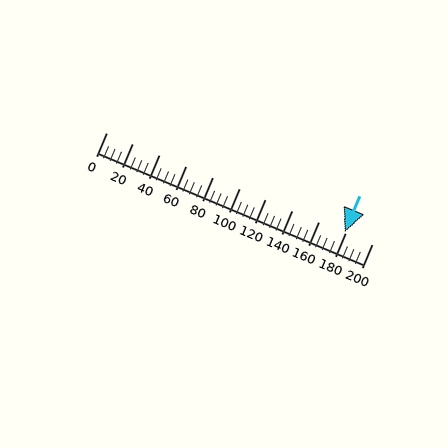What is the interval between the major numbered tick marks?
The major tick marks are spaced 20 units apart.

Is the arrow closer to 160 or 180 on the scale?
The arrow is closer to 180.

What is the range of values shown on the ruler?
The ruler shows values from 0 to 200.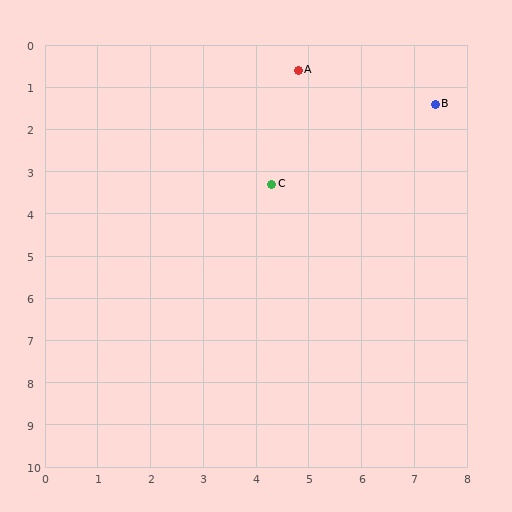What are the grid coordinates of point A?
Point A is at approximately (4.8, 0.6).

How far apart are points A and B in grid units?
Points A and B are about 2.7 grid units apart.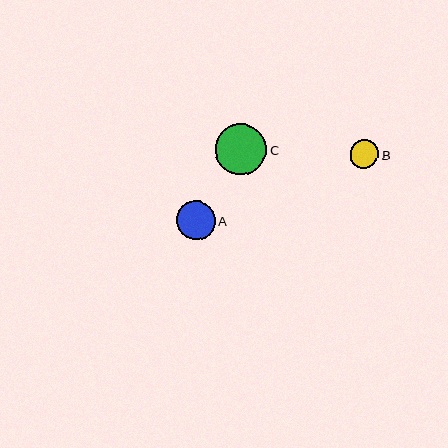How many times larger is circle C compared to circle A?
Circle C is approximately 1.3 times the size of circle A.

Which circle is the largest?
Circle C is the largest with a size of approximately 52 pixels.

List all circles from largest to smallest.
From largest to smallest: C, A, B.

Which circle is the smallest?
Circle B is the smallest with a size of approximately 29 pixels.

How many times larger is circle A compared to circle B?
Circle A is approximately 1.4 times the size of circle B.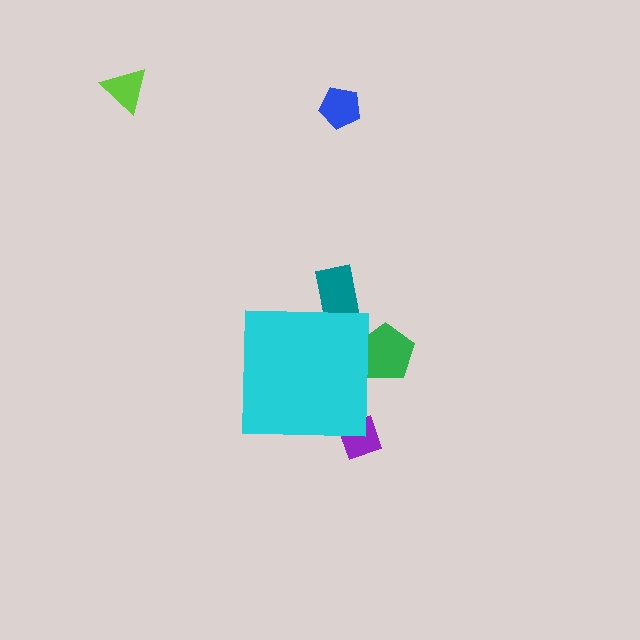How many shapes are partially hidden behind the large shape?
3 shapes are partially hidden.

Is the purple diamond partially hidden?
Yes, the purple diamond is partially hidden behind the cyan square.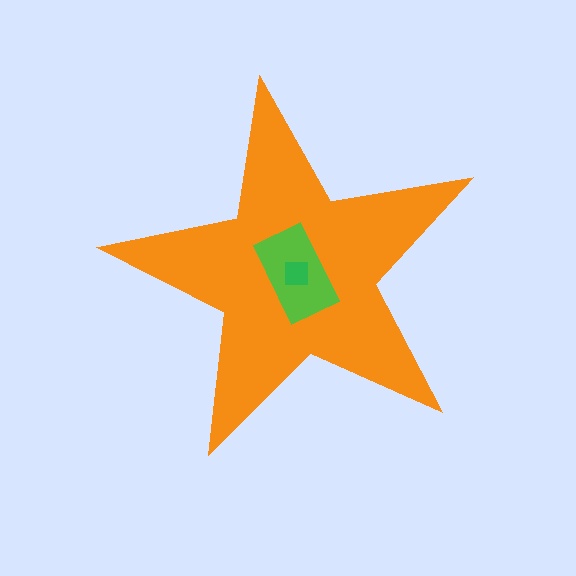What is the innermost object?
The green square.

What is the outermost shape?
The orange star.